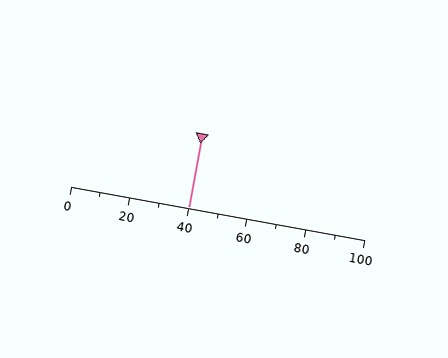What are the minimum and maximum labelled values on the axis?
The axis runs from 0 to 100.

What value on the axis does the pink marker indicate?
The marker indicates approximately 40.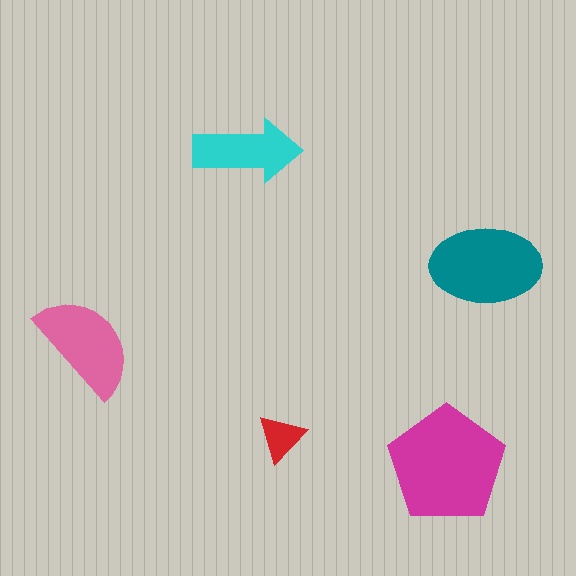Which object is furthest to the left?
The pink semicircle is leftmost.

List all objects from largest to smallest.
The magenta pentagon, the teal ellipse, the pink semicircle, the cyan arrow, the red triangle.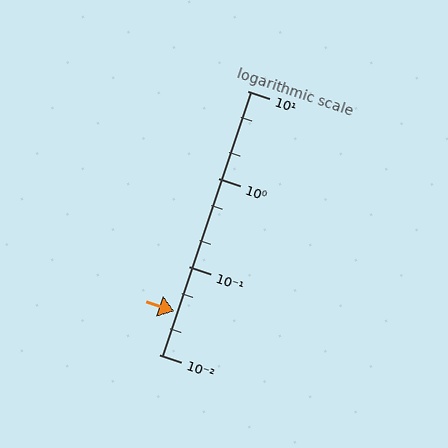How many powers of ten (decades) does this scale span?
The scale spans 3 decades, from 0.01 to 10.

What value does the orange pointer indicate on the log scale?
The pointer indicates approximately 0.031.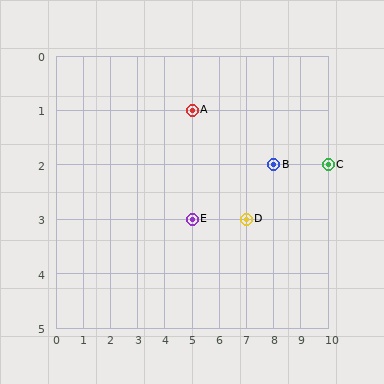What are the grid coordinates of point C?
Point C is at grid coordinates (10, 2).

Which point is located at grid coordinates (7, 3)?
Point D is at (7, 3).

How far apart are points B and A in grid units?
Points B and A are 3 columns and 1 row apart (about 3.2 grid units diagonally).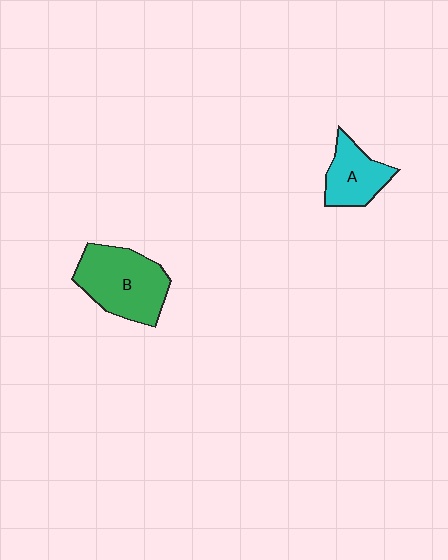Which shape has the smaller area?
Shape A (cyan).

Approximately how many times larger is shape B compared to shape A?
Approximately 1.6 times.